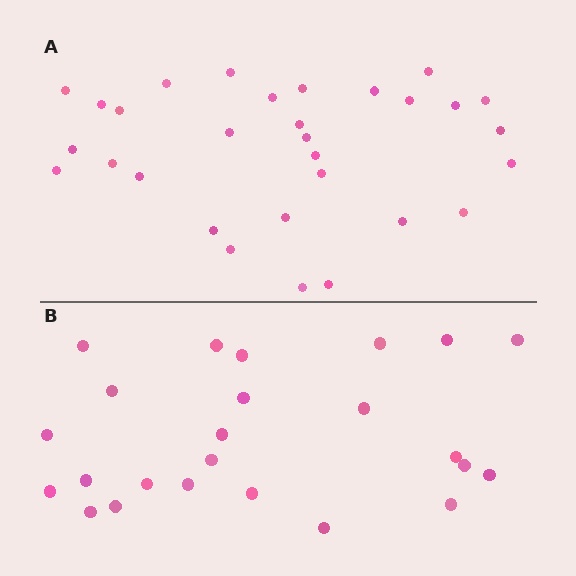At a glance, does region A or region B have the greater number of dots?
Region A (the top region) has more dots.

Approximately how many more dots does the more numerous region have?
Region A has about 6 more dots than region B.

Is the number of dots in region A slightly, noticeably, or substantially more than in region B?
Region A has noticeably more, but not dramatically so. The ratio is roughly 1.2 to 1.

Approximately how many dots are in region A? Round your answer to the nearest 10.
About 30 dots.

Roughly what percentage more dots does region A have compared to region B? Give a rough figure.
About 25% more.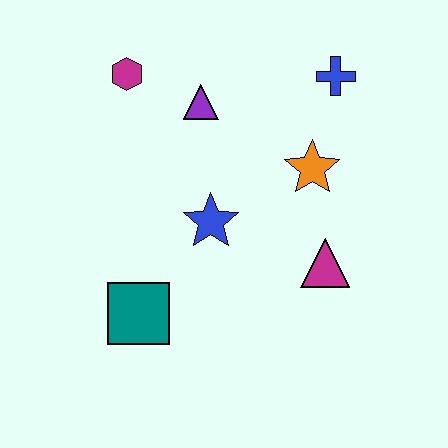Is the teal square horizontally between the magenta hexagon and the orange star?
Yes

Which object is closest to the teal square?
The blue star is closest to the teal square.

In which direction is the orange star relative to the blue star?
The orange star is to the right of the blue star.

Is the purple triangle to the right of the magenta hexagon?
Yes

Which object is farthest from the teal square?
The blue cross is farthest from the teal square.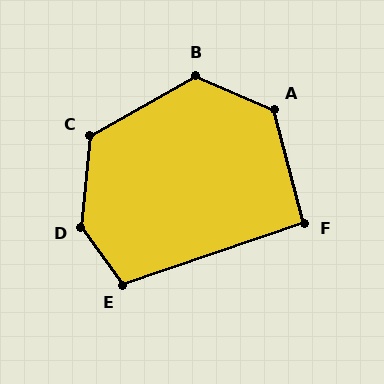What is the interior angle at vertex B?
Approximately 127 degrees (obtuse).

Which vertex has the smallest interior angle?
F, at approximately 94 degrees.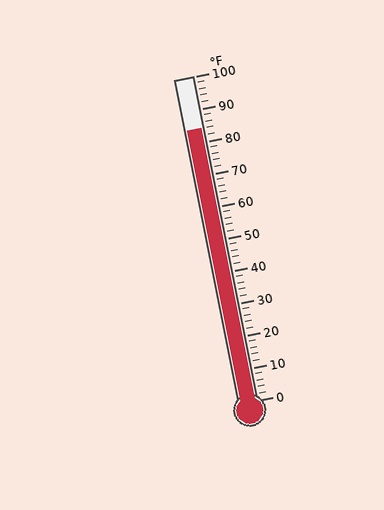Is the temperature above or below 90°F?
The temperature is below 90°F.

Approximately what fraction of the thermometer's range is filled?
The thermometer is filled to approximately 85% of its range.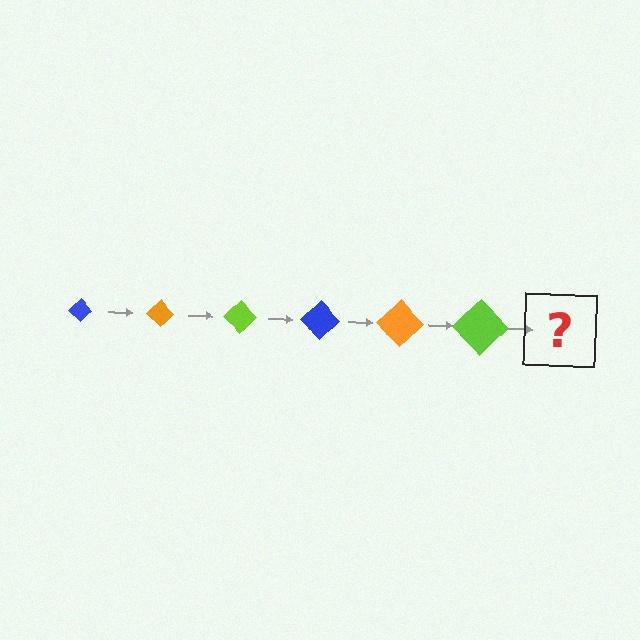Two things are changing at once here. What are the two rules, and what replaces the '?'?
The two rules are that the diamond grows larger each step and the color cycles through blue, orange, and lime. The '?' should be a blue diamond, larger than the previous one.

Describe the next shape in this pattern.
It should be a blue diamond, larger than the previous one.